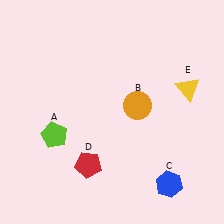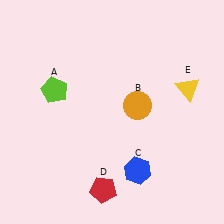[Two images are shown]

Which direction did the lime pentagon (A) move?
The lime pentagon (A) moved up.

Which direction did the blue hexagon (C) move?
The blue hexagon (C) moved left.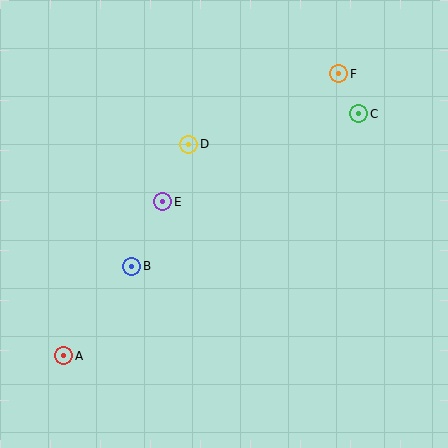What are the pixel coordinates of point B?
Point B is at (132, 266).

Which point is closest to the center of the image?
Point E at (162, 202) is closest to the center.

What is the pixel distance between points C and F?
The distance between C and F is 45 pixels.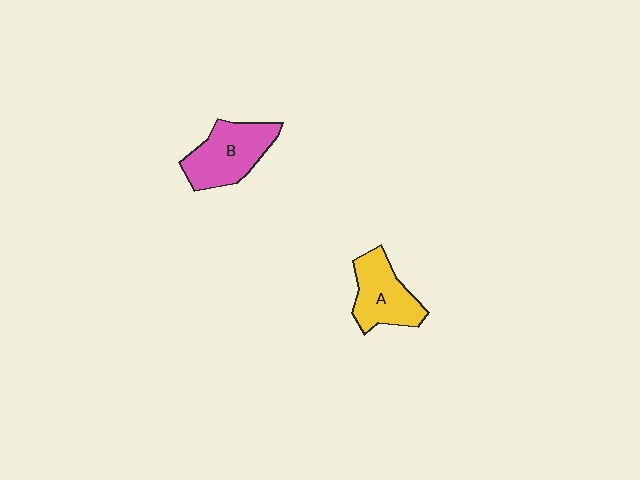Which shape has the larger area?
Shape B (pink).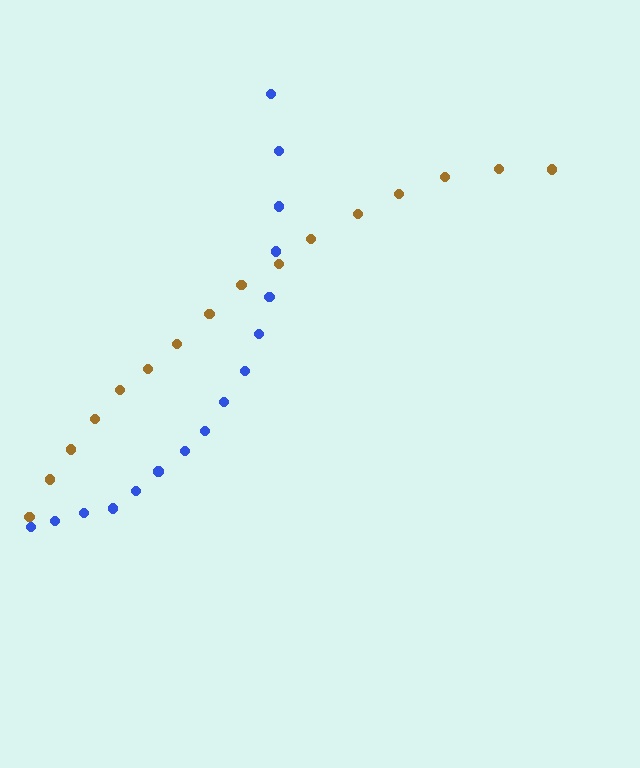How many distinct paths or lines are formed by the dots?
There are 2 distinct paths.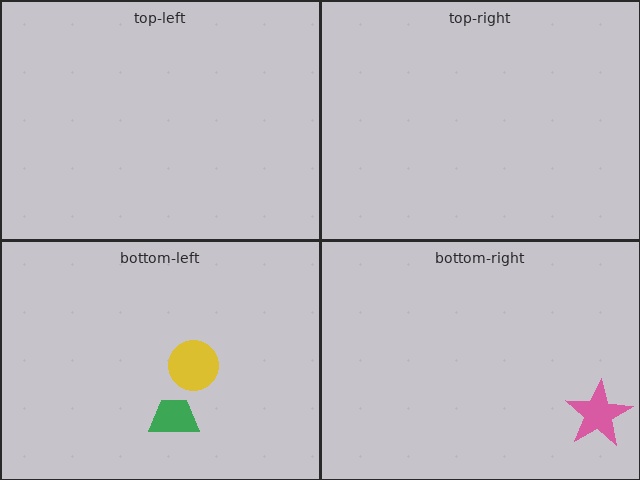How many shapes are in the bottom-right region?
1.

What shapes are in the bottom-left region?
The yellow circle, the green trapezoid.